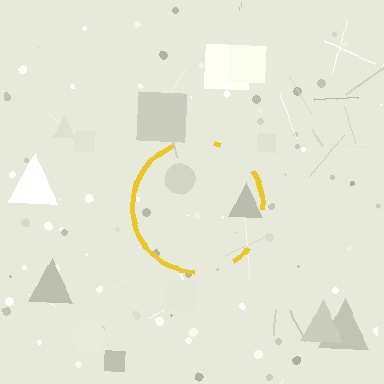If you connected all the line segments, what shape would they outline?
They would outline a circle.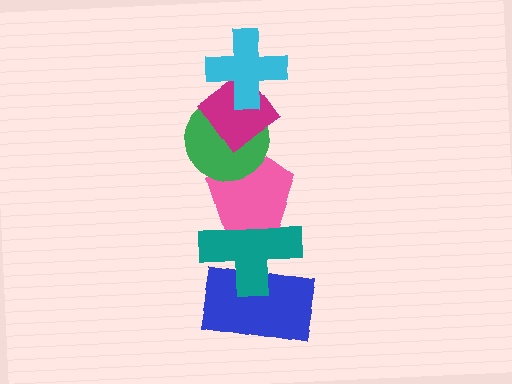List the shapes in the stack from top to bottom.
From top to bottom: the cyan cross, the magenta diamond, the green circle, the pink pentagon, the teal cross, the blue rectangle.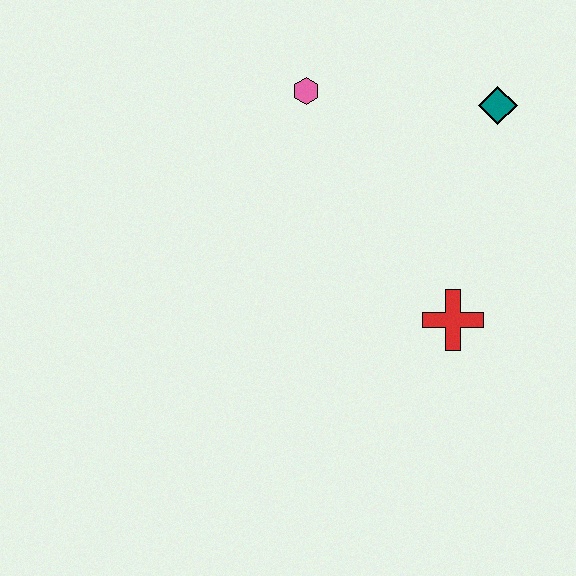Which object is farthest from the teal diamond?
The red cross is farthest from the teal diamond.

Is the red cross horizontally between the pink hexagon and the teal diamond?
Yes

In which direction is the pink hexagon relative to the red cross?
The pink hexagon is above the red cross.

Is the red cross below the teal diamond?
Yes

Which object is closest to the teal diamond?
The pink hexagon is closest to the teal diamond.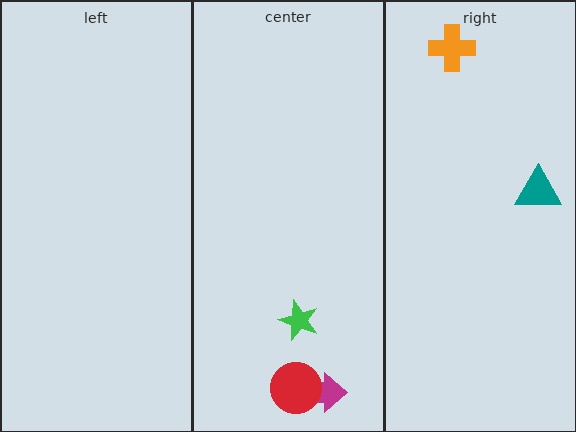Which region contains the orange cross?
The right region.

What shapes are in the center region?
The green star, the magenta arrow, the red circle.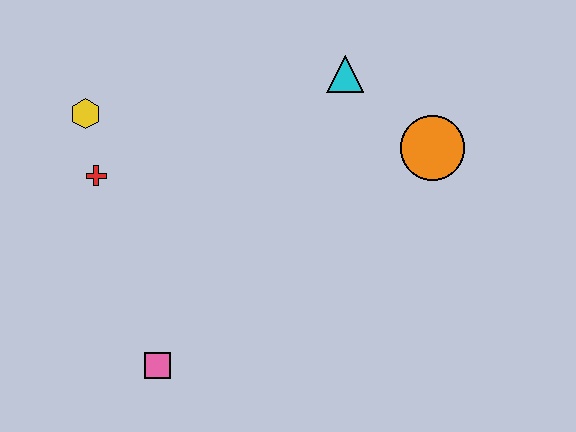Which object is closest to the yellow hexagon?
The red cross is closest to the yellow hexagon.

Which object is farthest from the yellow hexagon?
The orange circle is farthest from the yellow hexagon.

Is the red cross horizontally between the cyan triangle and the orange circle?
No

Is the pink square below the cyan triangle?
Yes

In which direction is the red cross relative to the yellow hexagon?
The red cross is below the yellow hexagon.